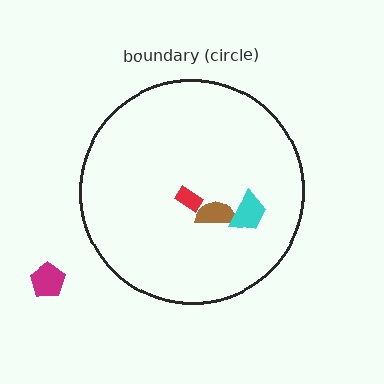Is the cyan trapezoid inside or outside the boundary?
Inside.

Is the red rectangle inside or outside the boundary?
Inside.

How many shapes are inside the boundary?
3 inside, 1 outside.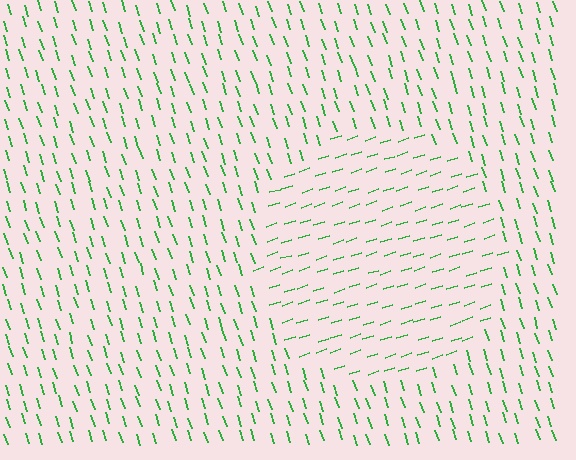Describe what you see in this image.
The image is filled with small green line segments. A circle region in the image has lines oriented differently from the surrounding lines, creating a visible texture boundary.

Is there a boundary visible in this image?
Yes, there is a texture boundary formed by a change in line orientation.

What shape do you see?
I see a circle.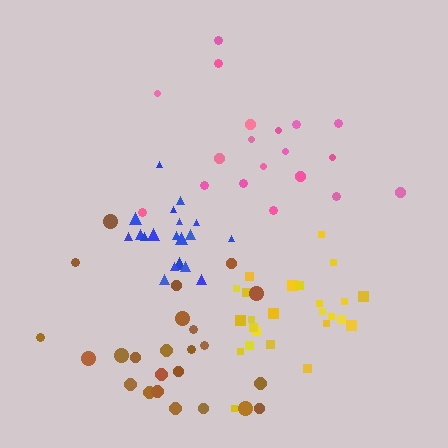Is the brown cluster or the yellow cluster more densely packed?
Yellow.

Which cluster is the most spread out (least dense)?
Pink.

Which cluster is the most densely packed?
Blue.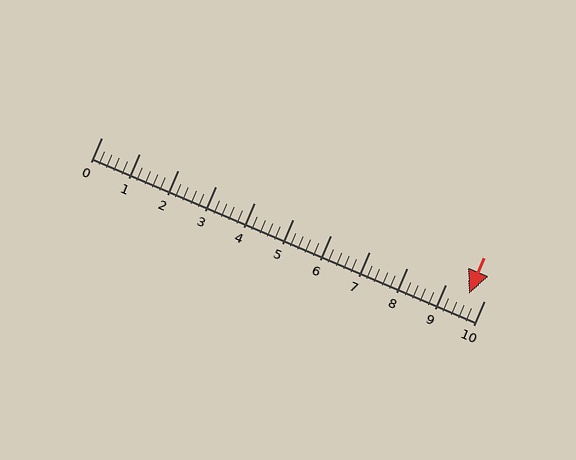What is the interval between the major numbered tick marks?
The major tick marks are spaced 1 units apart.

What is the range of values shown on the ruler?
The ruler shows values from 0 to 10.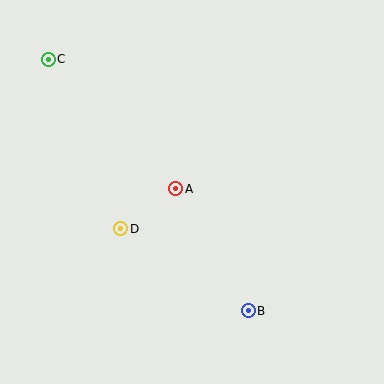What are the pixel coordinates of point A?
Point A is at (176, 189).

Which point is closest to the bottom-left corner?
Point D is closest to the bottom-left corner.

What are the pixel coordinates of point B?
Point B is at (248, 311).